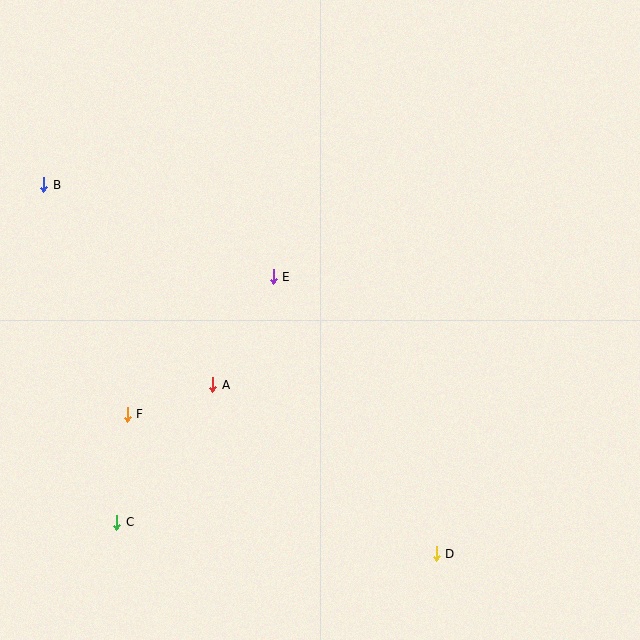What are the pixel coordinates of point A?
Point A is at (213, 385).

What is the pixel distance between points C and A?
The distance between C and A is 168 pixels.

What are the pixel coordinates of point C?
Point C is at (117, 523).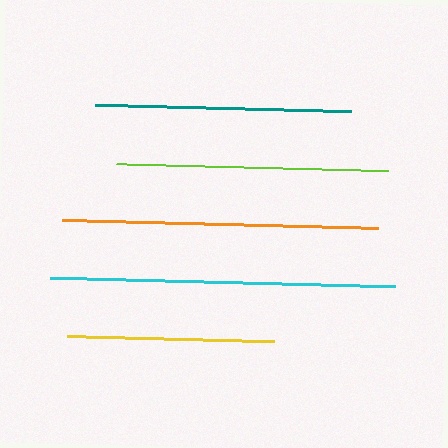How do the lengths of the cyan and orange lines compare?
The cyan and orange lines are approximately the same length.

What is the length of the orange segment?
The orange segment is approximately 316 pixels long.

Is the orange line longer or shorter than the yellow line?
The orange line is longer than the yellow line.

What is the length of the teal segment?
The teal segment is approximately 256 pixels long.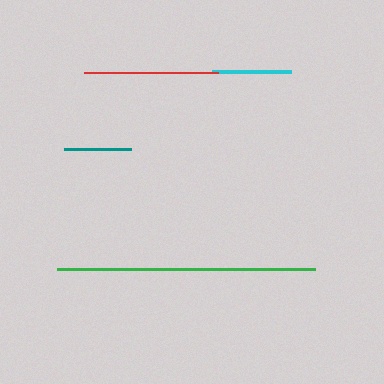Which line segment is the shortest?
The teal line is the shortest at approximately 67 pixels.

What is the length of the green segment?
The green segment is approximately 258 pixels long.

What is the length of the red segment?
The red segment is approximately 133 pixels long.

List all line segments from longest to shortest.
From longest to shortest: green, red, cyan, teal.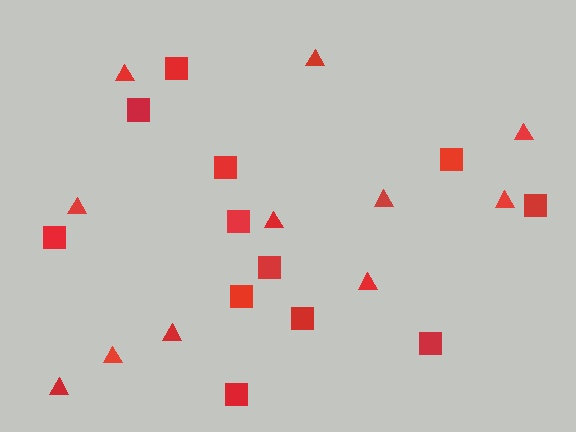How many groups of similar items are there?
There are 2 groups: one group of triangles (11) and one group of squares (12).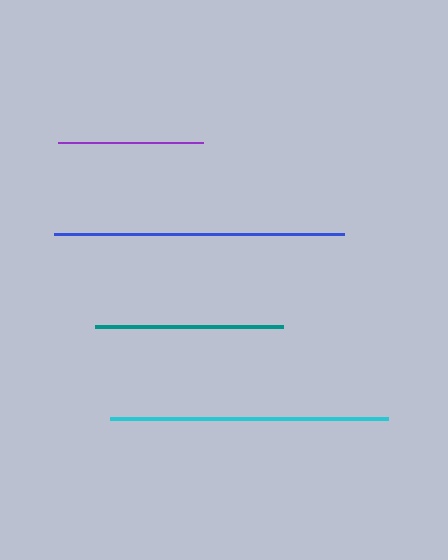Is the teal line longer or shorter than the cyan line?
The cyan line is longer than the teal line.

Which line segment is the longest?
The blue line is the longest at approximately 289 pixels.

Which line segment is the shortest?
The purple line is the shortest at approximately 144 pixels.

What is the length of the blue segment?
The blue segment is approximately 289 pixels long.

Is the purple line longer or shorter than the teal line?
The teal line is longer than the purple line.